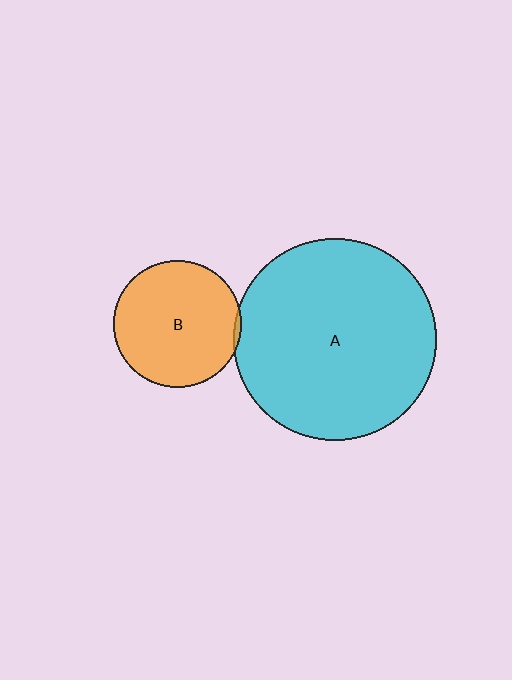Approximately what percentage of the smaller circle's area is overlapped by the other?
Approximately 5%.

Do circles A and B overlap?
Yes.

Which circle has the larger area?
Circle A (cyan).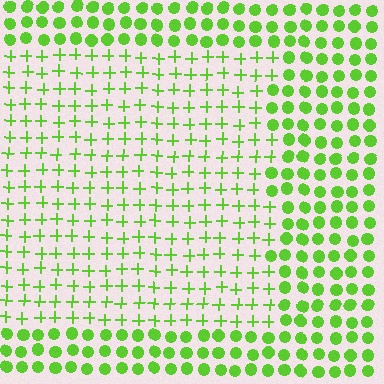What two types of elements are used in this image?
The image uses plus signs inside the rectangle region and circles outside it.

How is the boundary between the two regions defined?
The boundary is defined by a change in element shape: plus signs inside vs. circles outside. All elements share the same color and spacing.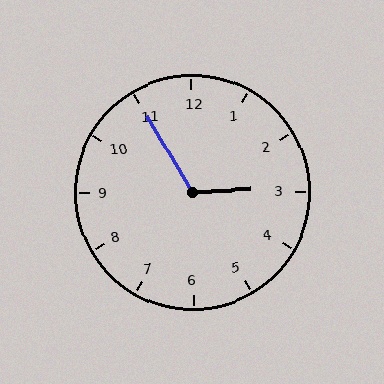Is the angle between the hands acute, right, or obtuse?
It is obtuse.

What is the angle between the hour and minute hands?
Approximately 118 degrees.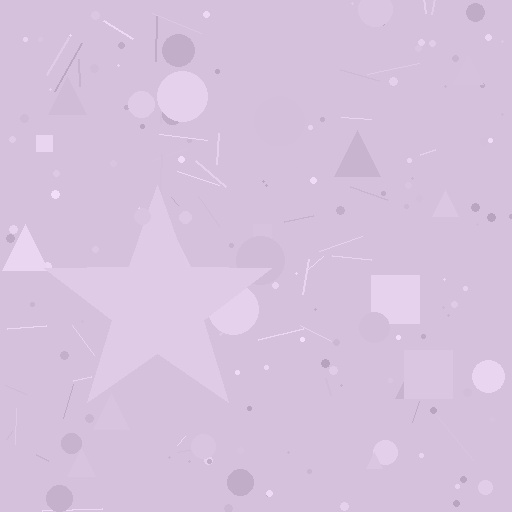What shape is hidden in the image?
A star is hidden in the image.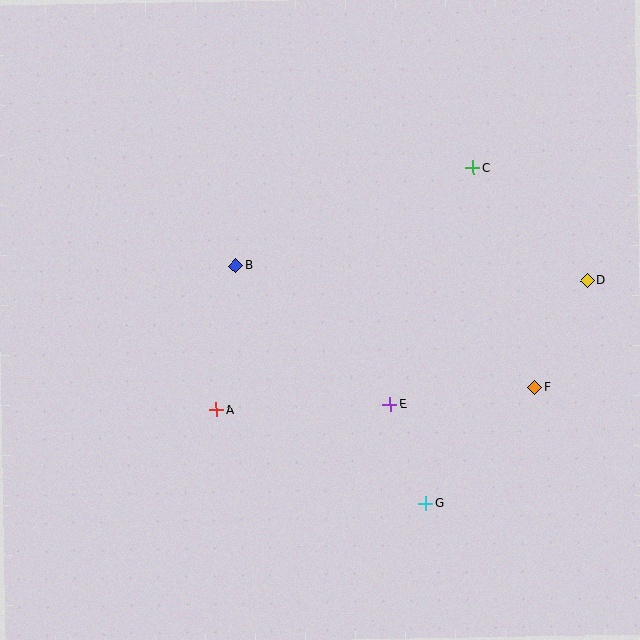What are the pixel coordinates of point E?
Point E is at (390, 404).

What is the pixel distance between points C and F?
The distance between C and F is 228 pixels.